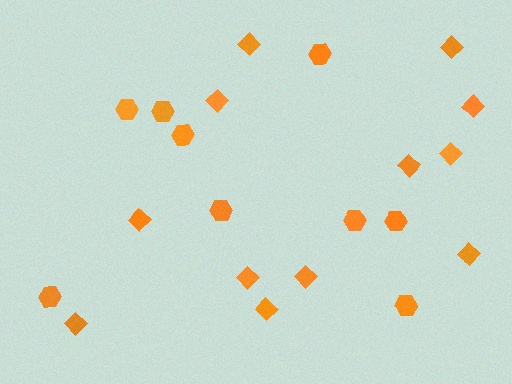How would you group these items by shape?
There are 2 groups: one group of hexagons (9) and one group of diamonds (12).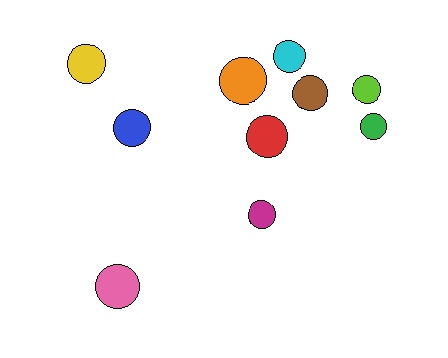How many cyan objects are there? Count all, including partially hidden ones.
There is 1 cyan object.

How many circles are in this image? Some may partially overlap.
There are 10 circles.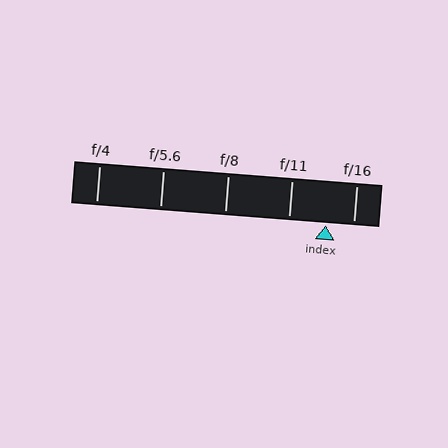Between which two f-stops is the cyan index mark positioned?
The index mark is between f/11 and f/16.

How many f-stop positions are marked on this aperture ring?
There are 5 f-stop positions marked.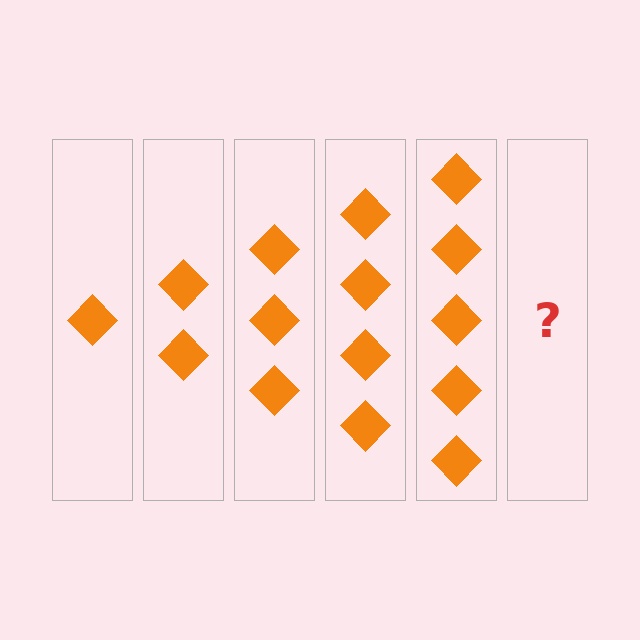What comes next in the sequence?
The next element should be 6 diamonds.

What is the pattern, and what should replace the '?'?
The pattern is that each step adds one more diamond. The '?' should be 6 diamonds.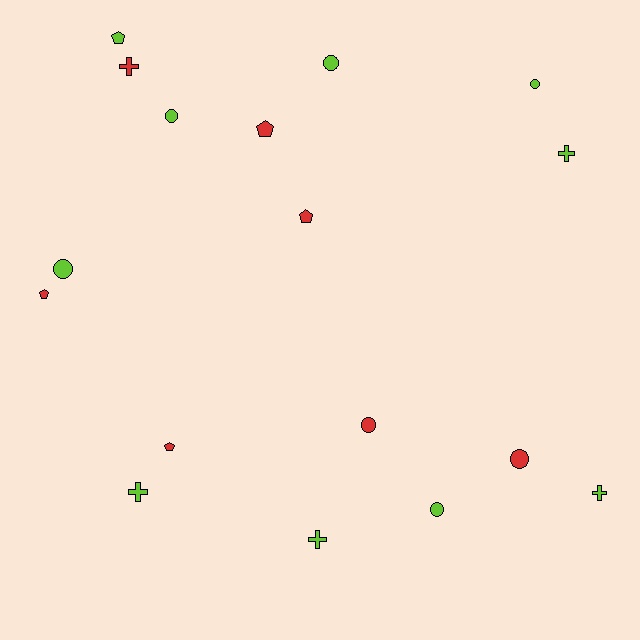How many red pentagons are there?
There are 4 red pentagons.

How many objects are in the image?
There are 17 objects.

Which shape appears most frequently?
Circle, with 7 objects.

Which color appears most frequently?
Lime, with 10 objects.